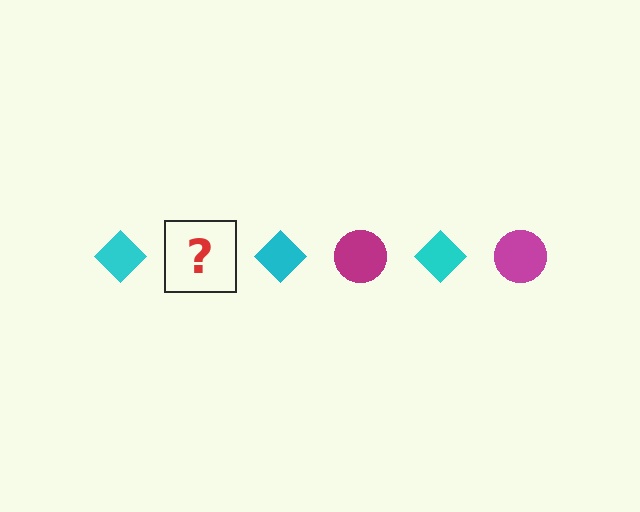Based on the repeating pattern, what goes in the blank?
The blank should be a magenta circle.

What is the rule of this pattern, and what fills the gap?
The rule is that the pattern alternates between cyan diamond and magenta circle. The gap should be filled with a magenta circle.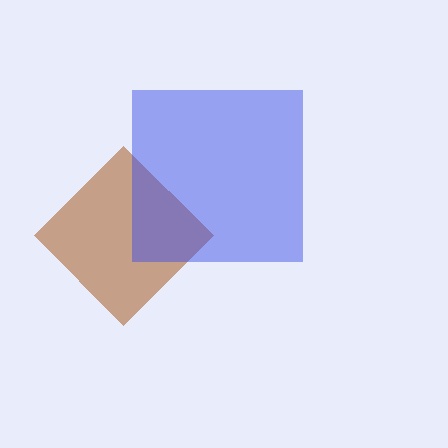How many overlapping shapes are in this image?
There are 2 overlapping shapes in the image.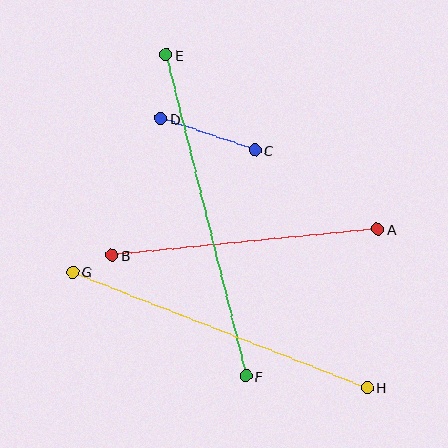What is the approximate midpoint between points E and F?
The midpoint is at approximately (206, 215) pixels.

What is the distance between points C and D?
The distance is approximately 99 pixels.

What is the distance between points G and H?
The distance is approximately 316 pixels.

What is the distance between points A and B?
The distance is approximately 267 pixels.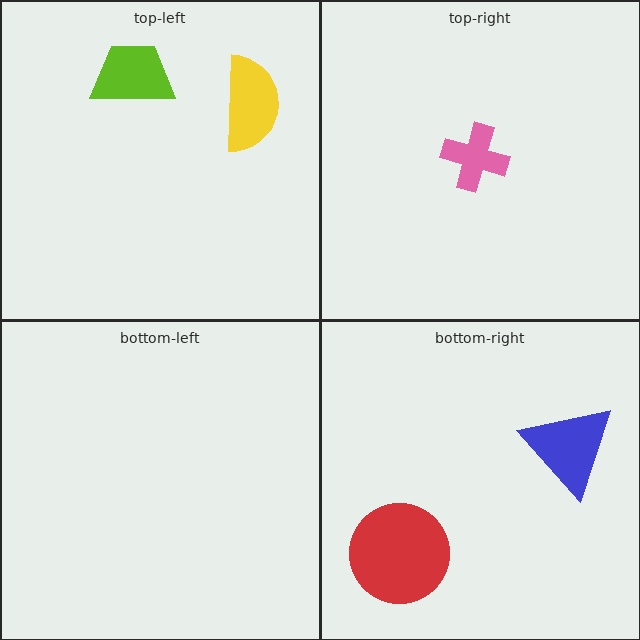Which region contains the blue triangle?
The bottom-right region.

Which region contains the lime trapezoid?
The top-left region.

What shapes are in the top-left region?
The lime trapezoid, the yellow semicircle.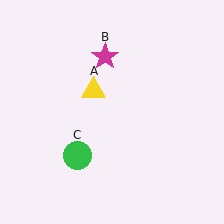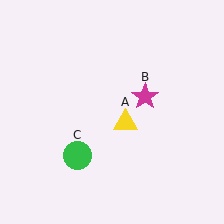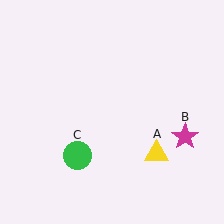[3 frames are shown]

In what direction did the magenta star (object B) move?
The magenta star (object B) moved down and to the right.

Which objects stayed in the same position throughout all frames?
Green circle (object C) remained stationary.